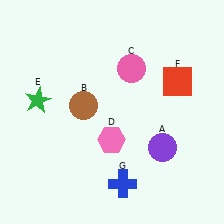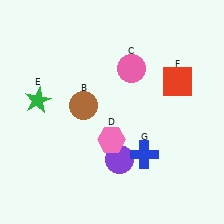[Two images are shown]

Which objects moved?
The objects that moved are: the purple circle (A), the blue cross (G).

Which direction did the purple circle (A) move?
The purple circle (A) moved left.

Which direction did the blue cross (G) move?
The blue cross (G) moved up.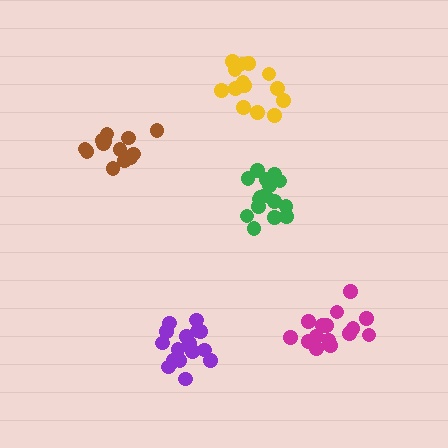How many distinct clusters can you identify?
There are 5 distinct clusters.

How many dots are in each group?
Group 1: 17 dots, Group 2: 13 dots, Group 3: 16 dots, Group 4: 14 dots, Group 5: 16 dots (76 total).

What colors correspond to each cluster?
The clusters are colored: purple, brown, green, yellow, magenta.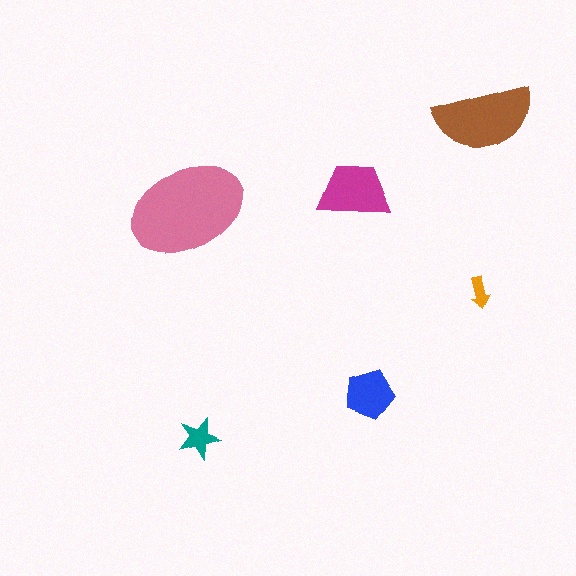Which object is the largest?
The pink ellipse.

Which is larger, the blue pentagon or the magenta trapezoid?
The magenta trapezoid.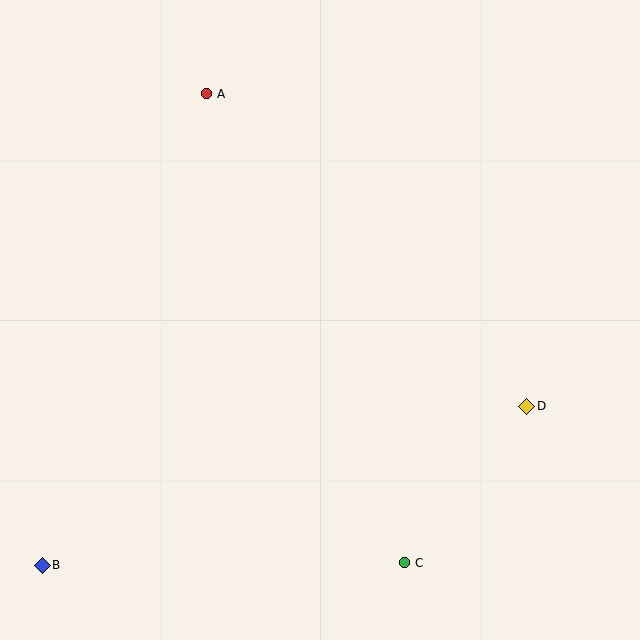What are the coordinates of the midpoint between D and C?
The midpoint between D and C is at (466, 484).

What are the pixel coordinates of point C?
Point C is at (405, 563).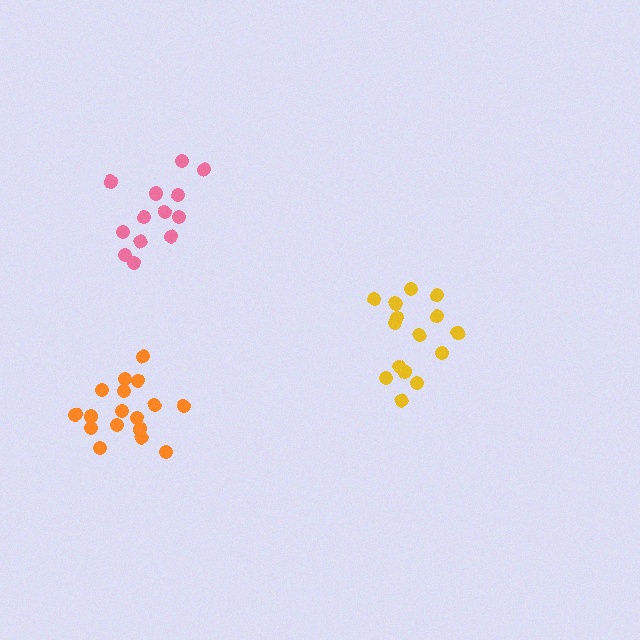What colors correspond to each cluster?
The clusters are colored: yellow, orange, pink.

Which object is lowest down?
The orange cluster is bottommost.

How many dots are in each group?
Group 1: 15 dots, Group 2: 17 dots, Group 3: 13 dots (45 total).